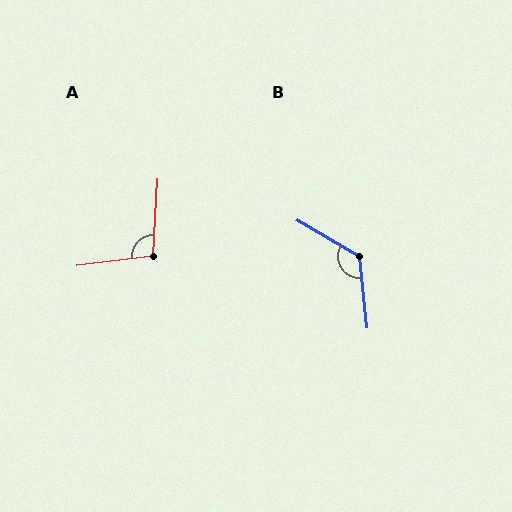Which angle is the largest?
B, at approximately 126 degrees.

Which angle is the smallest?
A, at approximately 101 degrees.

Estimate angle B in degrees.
Approximately 126 degrees.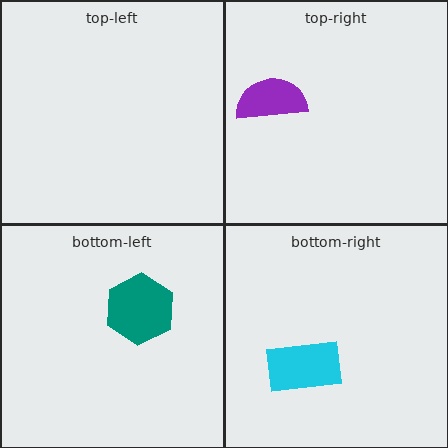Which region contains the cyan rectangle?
The bottom-right region.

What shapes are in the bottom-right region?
The cyan rectangle.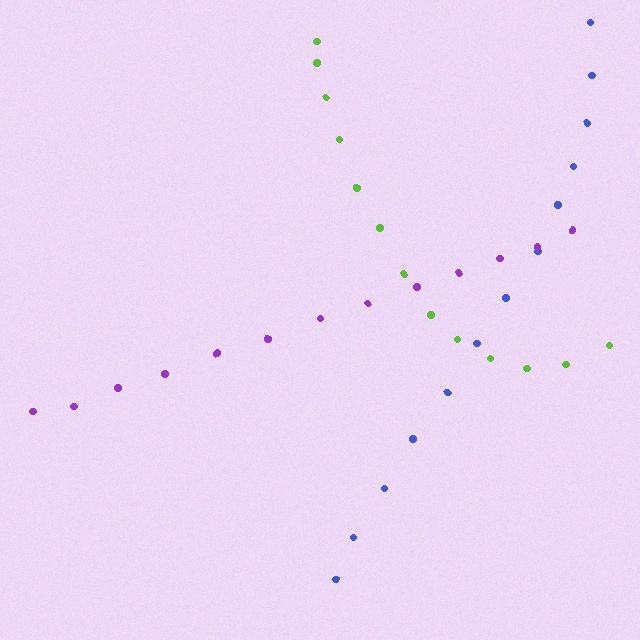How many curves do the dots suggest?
There are 3 distinct paths.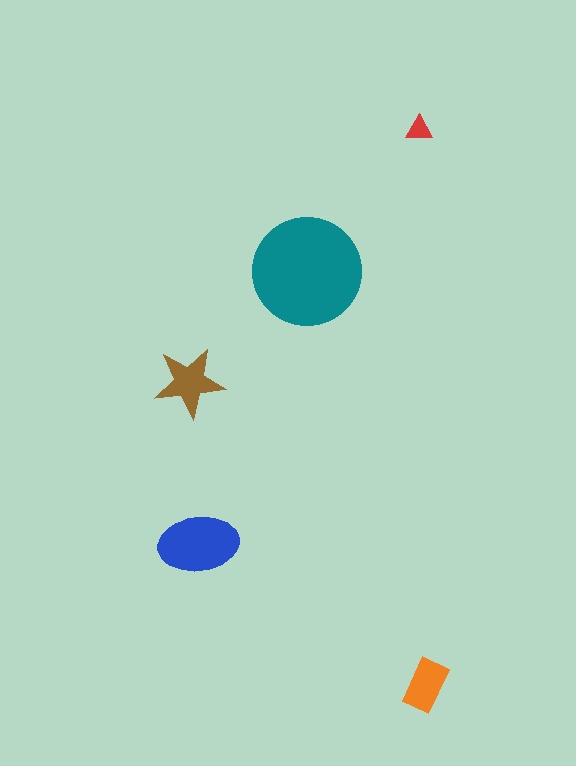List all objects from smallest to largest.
The red triangle, the orange rectangle, the brown star, the blue ellipse, the teal circle.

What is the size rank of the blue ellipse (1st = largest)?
2nd.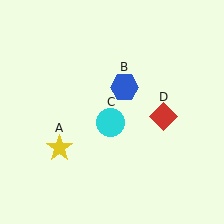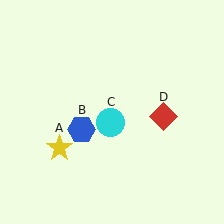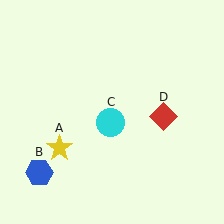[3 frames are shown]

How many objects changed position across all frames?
1 object changed position: blue hexagon (object B).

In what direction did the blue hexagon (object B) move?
The blue hexagon (object B) moved down and to the left.